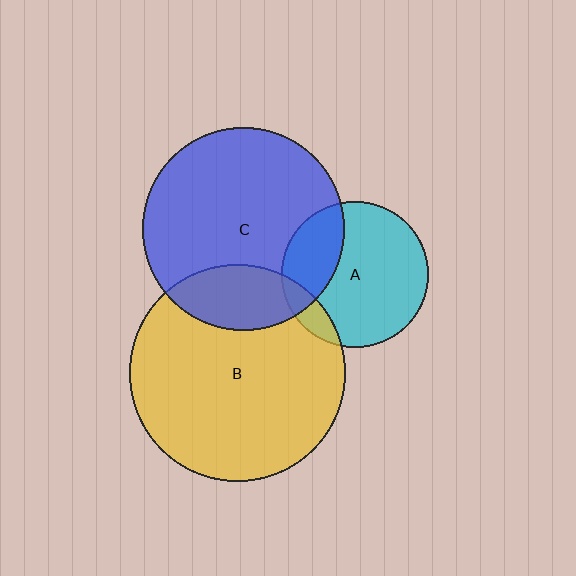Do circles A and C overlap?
Yes.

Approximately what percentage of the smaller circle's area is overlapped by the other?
Approximately 25%.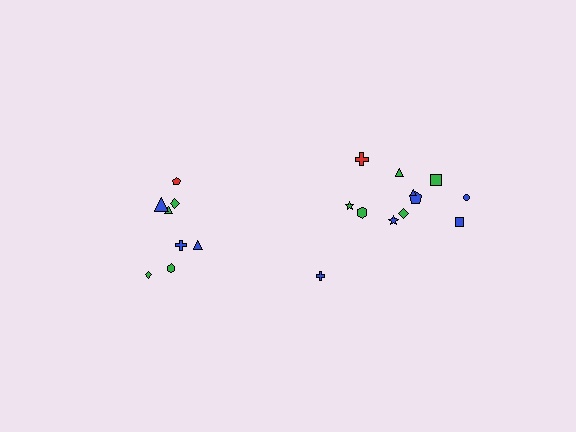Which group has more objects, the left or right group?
The right group.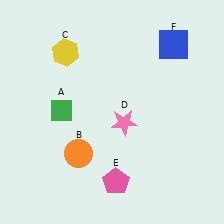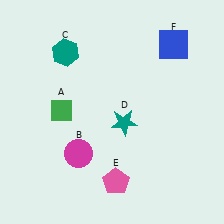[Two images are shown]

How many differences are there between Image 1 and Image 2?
There are 3 differences between the two images.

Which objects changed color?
B changed from orange to magenta. C changed from yellow to teal. D changed from pink to teal.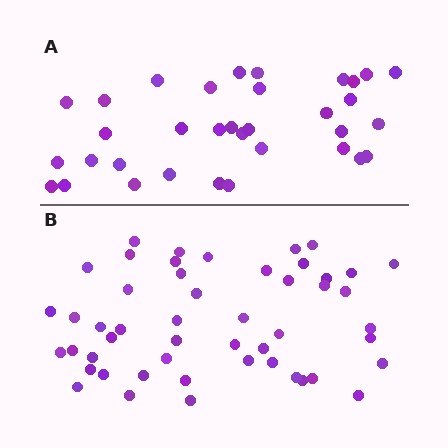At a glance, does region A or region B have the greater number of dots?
Region B (the bottom region) has more dots.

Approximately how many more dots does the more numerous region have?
Region B has approximately 15 more dots than region A.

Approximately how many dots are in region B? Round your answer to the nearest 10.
About 50 dots.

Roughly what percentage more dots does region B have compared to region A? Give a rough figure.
About 45% more.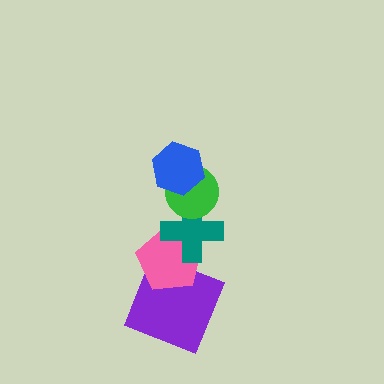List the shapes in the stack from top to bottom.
From top to bottom: the blue hexagon, the green circle, the teal cross, the pink pentagon, the purple square.